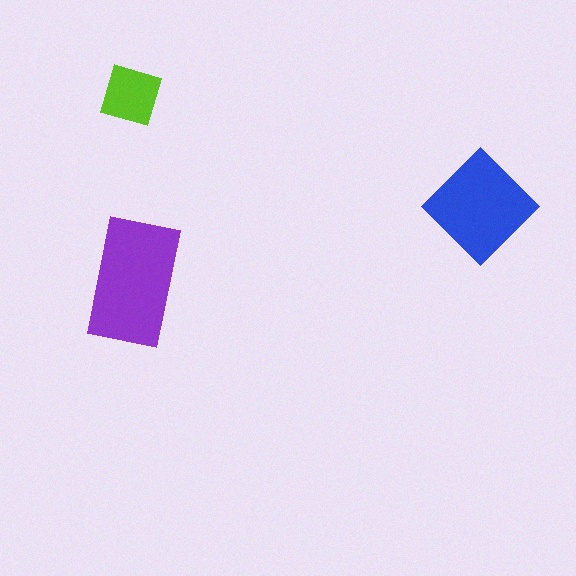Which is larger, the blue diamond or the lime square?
The blue diamond.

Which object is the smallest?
The lime square.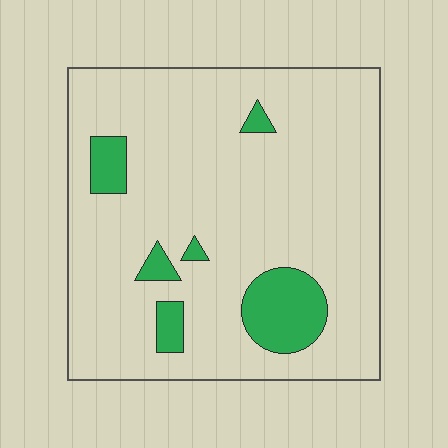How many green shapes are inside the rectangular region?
6.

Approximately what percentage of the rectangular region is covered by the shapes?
Approximately 10%.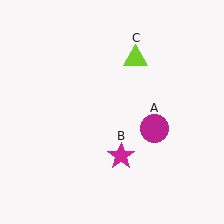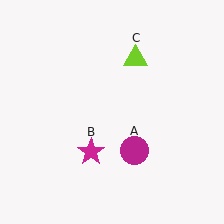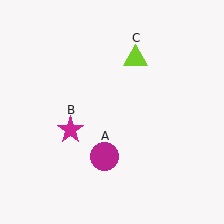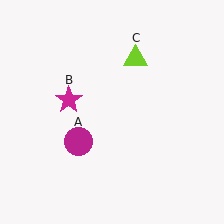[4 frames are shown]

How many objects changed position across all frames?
2 objects changed position: magenta circle (object A), magenta star (object B).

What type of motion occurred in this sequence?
The magenta circle (object A), magenta star (object B) rotated clockwise around the center of the scene.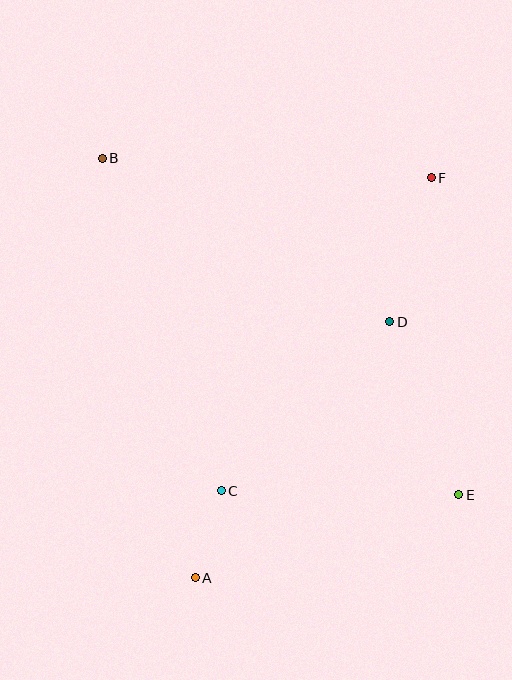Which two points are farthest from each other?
Points B and E are farthest from each other.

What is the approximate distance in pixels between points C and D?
The distance between C and D is approximately 238 pixels.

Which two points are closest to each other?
Points A and C are closest to each other.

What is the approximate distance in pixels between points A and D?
The distance between A and D is approximately 322 pixels.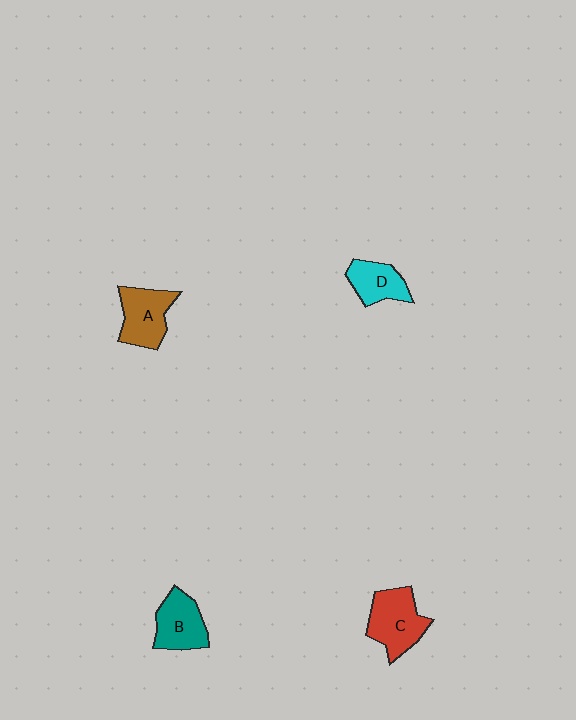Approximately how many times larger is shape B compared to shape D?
Approximately 1.2 times.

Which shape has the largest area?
Shape C (red).